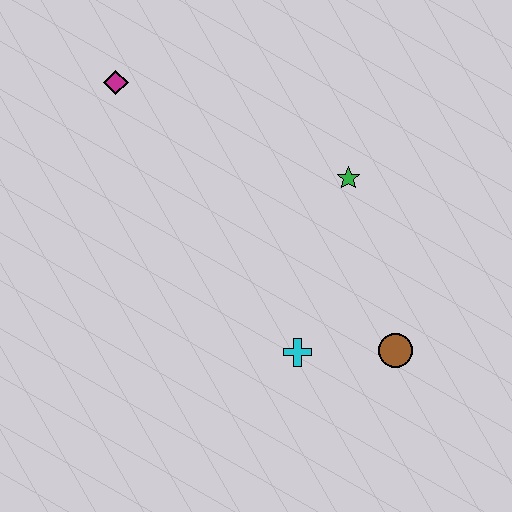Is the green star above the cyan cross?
Yes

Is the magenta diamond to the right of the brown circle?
No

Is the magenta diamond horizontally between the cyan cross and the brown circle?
No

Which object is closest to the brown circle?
The cyan cross is closest to the brown circle.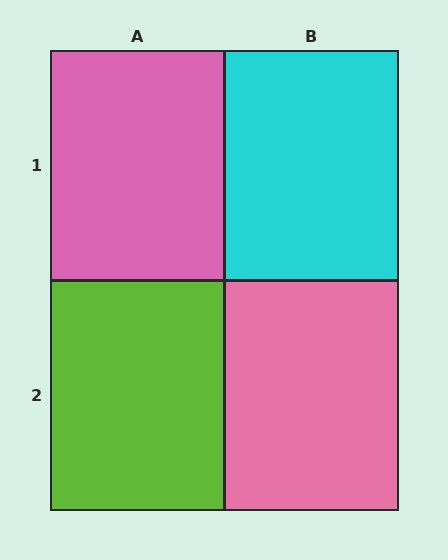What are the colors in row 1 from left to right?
Pink, cyan.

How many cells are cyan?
1 cell is cyan.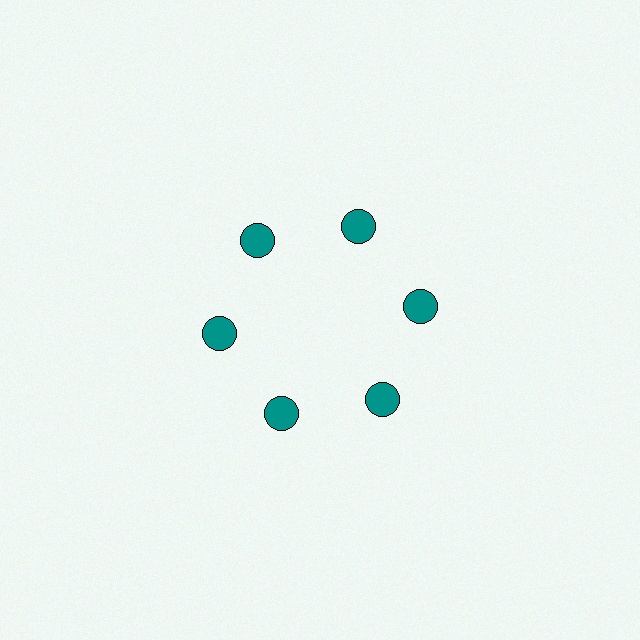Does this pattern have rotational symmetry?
Yes, this pattern has 6-fold rotational symmetry. It looks the same after rotating 60 degrees around the center.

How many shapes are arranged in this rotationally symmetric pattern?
There are 6 shapes, arranged in 6 groups of 1.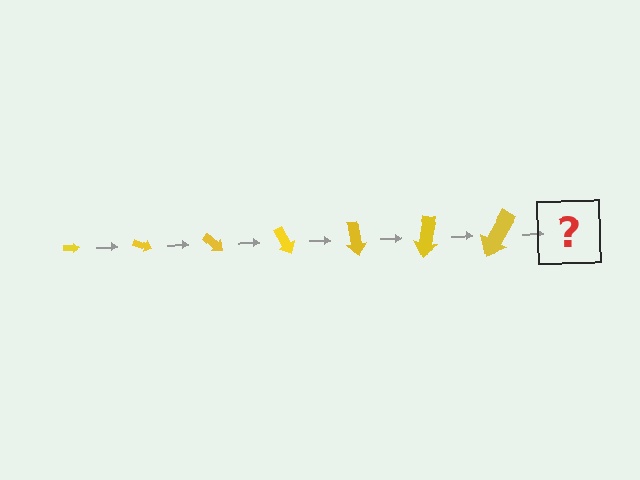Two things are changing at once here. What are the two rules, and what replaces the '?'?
The two rules are that the arrow grows larger each step and it rotates 20 degrees each step. The '?' should be an arrow, larger than the previous one and rotated 140 degrees from the start.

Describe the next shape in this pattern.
It should be an arrow, larger than the previous one and rotated 140 degrees from the start.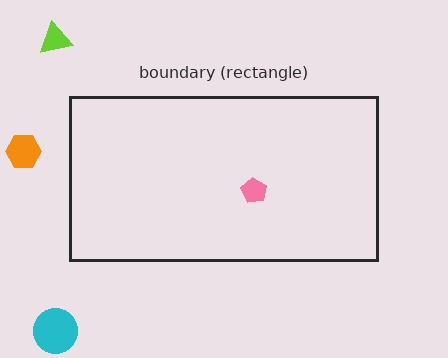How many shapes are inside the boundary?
1 inside, 3 outside.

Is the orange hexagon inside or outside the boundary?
Outside.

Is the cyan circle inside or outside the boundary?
Outside.